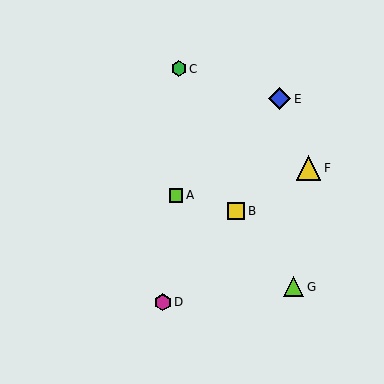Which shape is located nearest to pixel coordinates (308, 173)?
The yellow triangle (labeled F) at (308, 168) is nearest to that location.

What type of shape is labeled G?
Shape G is a lime triangle.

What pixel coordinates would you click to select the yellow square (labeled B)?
Click at (236, 211) to select the yellow square B.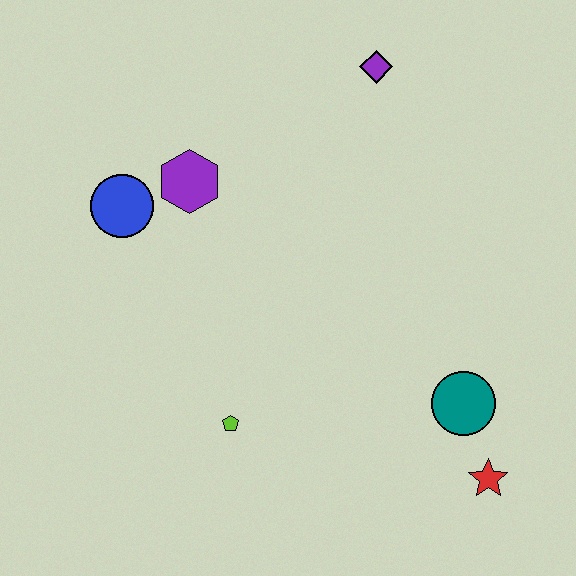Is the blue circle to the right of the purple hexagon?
No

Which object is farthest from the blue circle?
The red star is farthest from the blue circle.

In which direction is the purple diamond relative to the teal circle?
The purple diamond is above the teal circle.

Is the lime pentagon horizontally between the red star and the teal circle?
No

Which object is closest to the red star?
The teal circle is closest to the red star.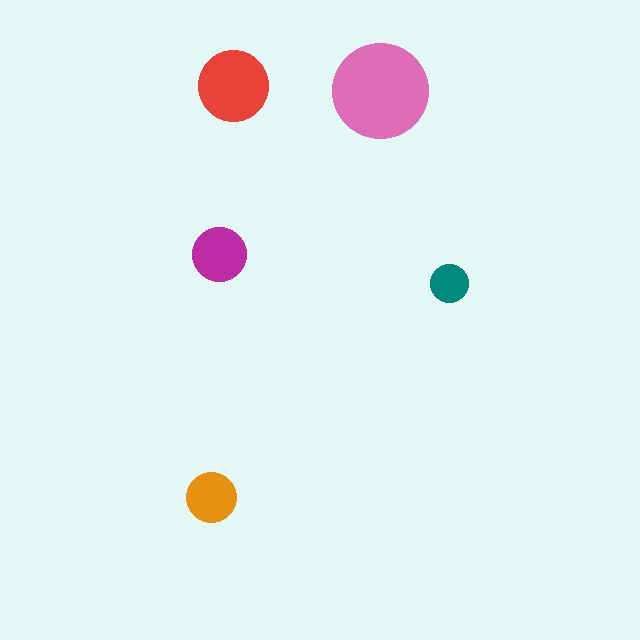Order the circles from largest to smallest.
the pink one, the red one, the magenta one, the orange one, the teal one.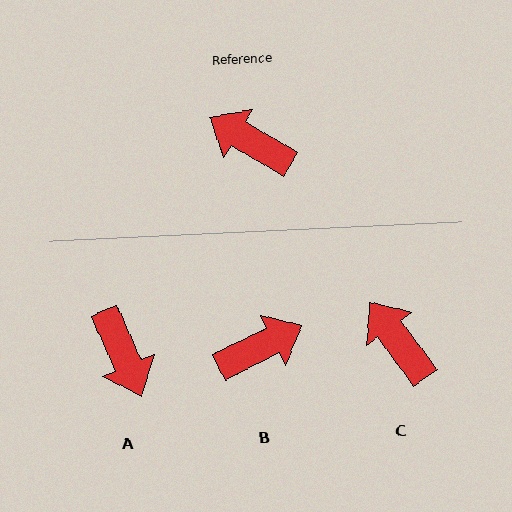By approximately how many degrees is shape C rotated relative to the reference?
Approximately 23 degrees clockwise.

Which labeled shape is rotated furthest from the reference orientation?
A, about 145 degrees away.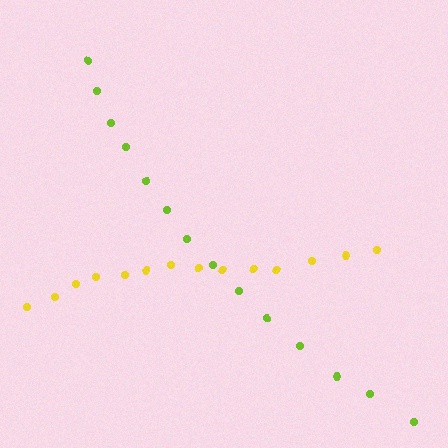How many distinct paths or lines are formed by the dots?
There are 2 distinct paths.